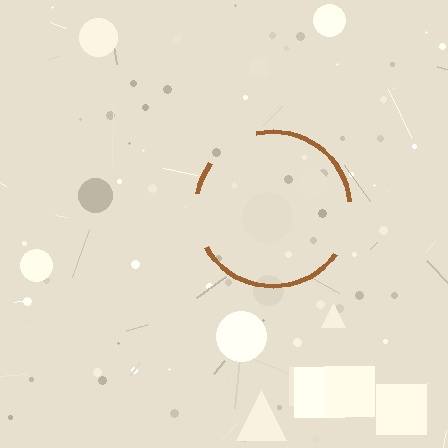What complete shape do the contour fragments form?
The contour fragments form a circle.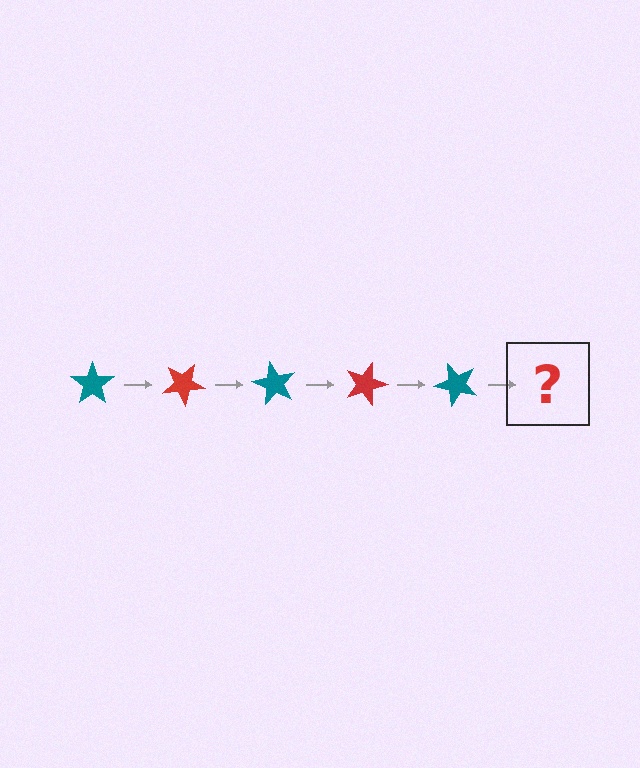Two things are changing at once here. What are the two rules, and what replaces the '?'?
The two rules are that it rotates 30 degrees each step and the color cycles through teal and red. The '?' should be a red star, rotated 150 degrees from the start.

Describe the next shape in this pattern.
It should be a red star, rotated 150 degrees from the start.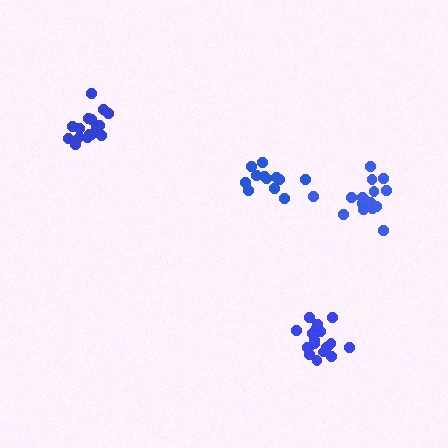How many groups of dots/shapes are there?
There are 4 groups.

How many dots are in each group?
Group 1: 13 dots, Group 2: 19 dots, Group 3: 17 dots, Group 4: 16 dots (65 total).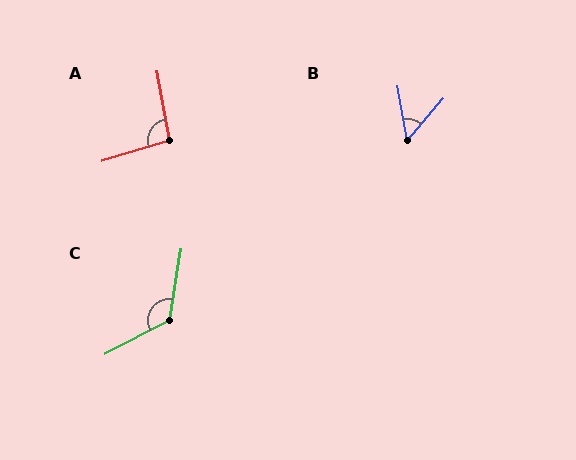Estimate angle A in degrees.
Approximately 97 degrees.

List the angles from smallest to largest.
B (50°), A (97°), C (126°).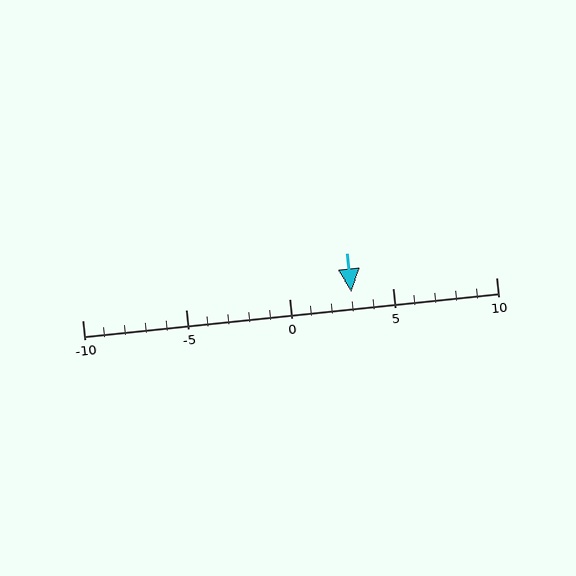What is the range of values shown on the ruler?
The ruler shows values from -10 to 10.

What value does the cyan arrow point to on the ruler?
The cyan arrow points to approximately 3.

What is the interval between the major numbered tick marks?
The major tick marks are spaced 5 units apart.